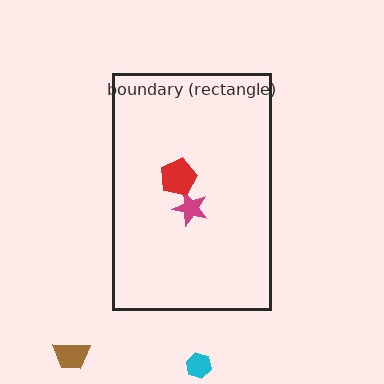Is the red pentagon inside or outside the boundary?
Inside.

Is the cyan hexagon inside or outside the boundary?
Outside.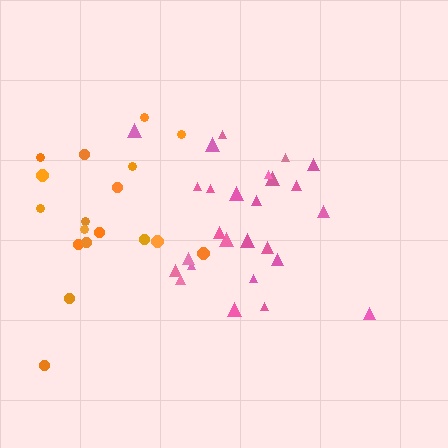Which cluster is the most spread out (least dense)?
Orange.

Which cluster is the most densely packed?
Pink.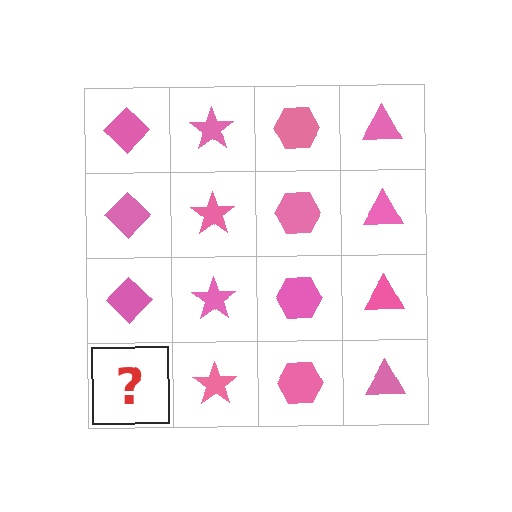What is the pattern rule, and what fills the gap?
The rule is that each column has a consistent shape. The gap should be filled with a pink diamond.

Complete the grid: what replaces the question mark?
The question mark should be replaced with a pink diamond.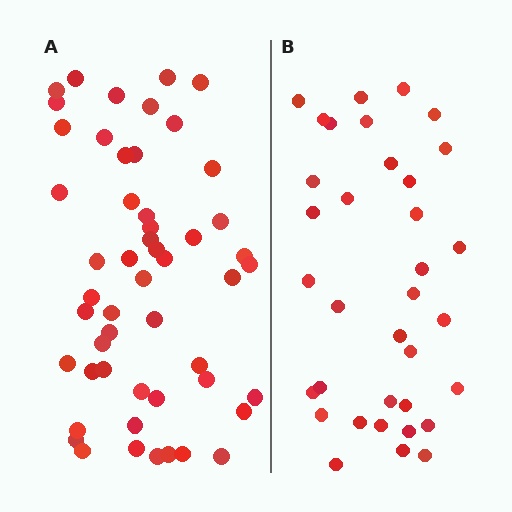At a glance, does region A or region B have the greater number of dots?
Region A (the left region) has more dots.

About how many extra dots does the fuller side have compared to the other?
Region A has approximately 15 more dots than region B.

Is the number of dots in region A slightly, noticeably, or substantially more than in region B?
Region A has substantially more. The ratio is roughly 1.5 to 1.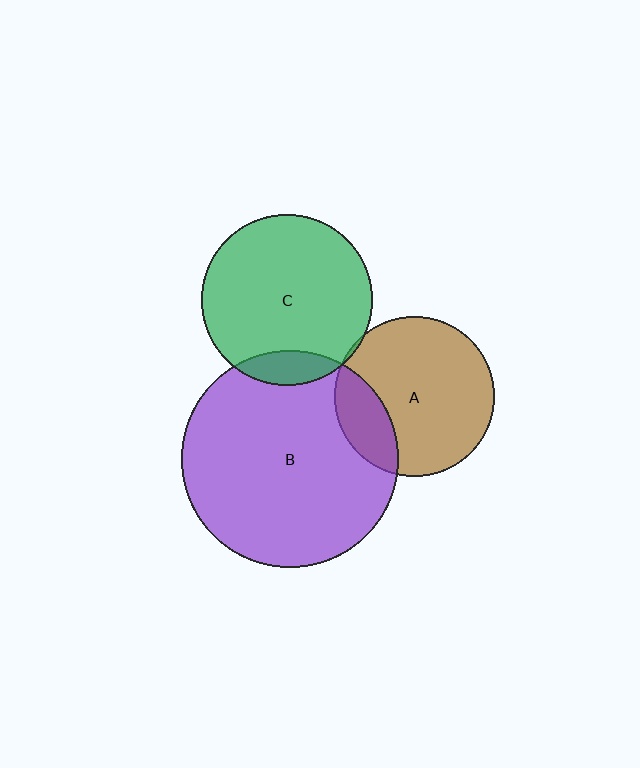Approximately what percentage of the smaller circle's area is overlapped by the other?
Approximately 5%.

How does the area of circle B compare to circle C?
Approximately 1.6 times.